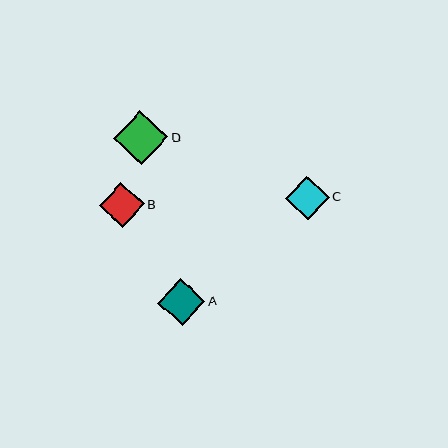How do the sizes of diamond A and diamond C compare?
Diamond A and diamond C are approximately the same size.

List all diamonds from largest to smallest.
From largest to smallest: D, A, B, C.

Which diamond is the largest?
Diamond D is the largest with a size of approximately 54 pixels.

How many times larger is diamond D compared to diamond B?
Diamond D is approximately 1.2 times the size of diamond B.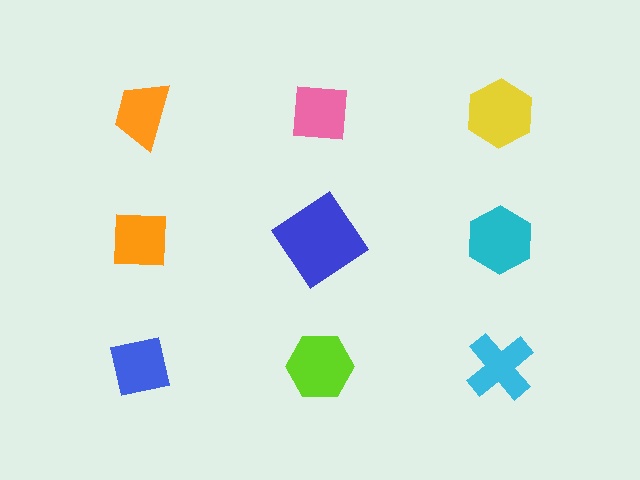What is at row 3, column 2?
A lime hexagon.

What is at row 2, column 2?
A blue diamond.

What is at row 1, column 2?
A pink square.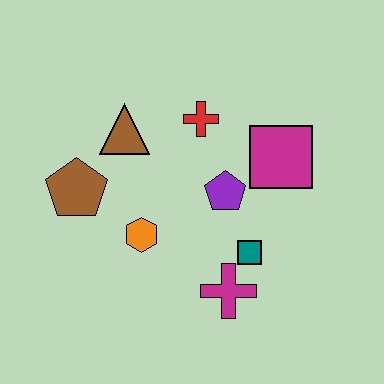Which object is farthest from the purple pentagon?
The brown pentagon is farthest from the purple pentagon.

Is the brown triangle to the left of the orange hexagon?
Yes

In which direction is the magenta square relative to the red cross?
The magenta square is to the right of the red cross.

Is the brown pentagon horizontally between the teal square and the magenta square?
No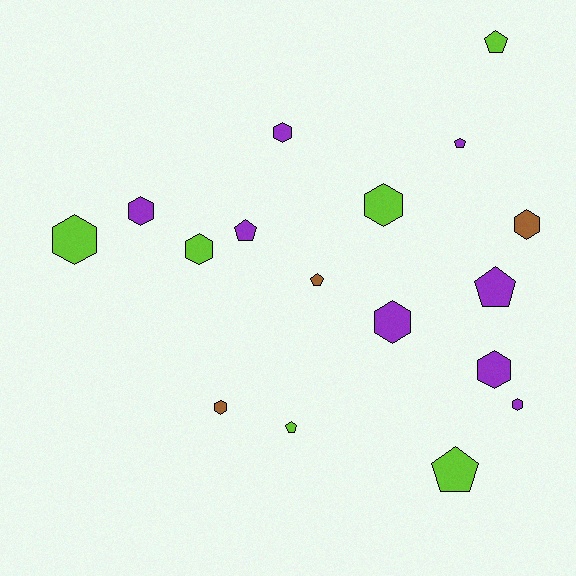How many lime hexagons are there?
There are 3 lime hexagons.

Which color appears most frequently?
Purple, with 8 objects.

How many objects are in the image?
There are 17 objects.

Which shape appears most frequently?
Hexagon, with 10 objects.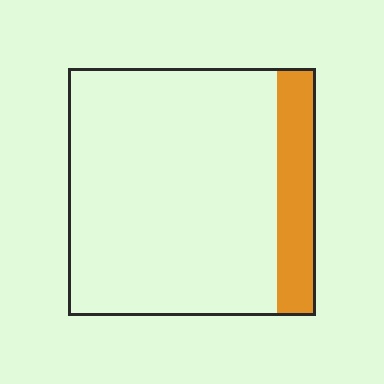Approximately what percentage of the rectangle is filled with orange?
Approximately 15%.